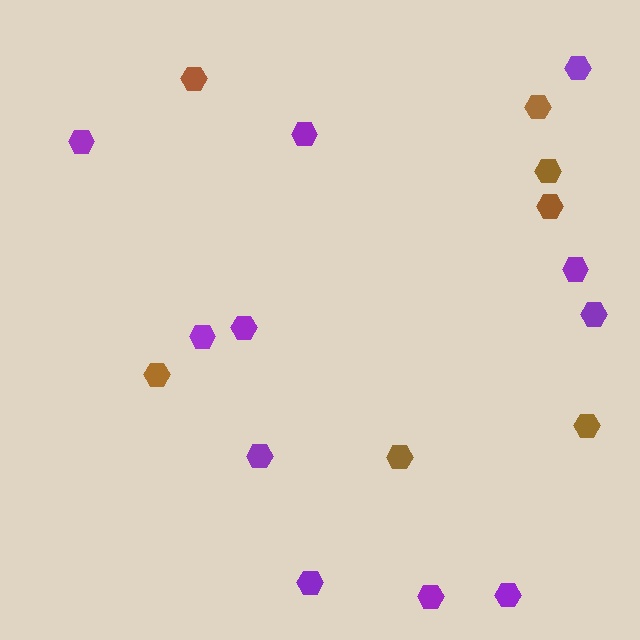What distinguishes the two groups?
There are 2 groups: one group of brown hexagons (7) and one group of purple hexagons (11).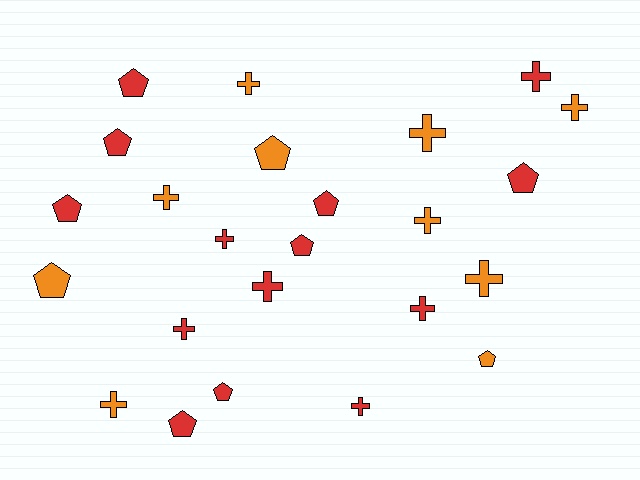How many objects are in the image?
There are 24 objects.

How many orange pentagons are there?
There are 3 orange pentagons.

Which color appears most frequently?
Red, with 14 objects.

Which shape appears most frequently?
Cross, with 13 objects.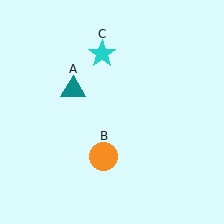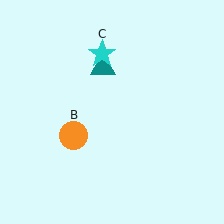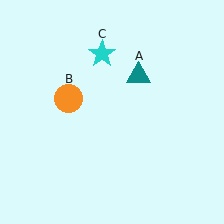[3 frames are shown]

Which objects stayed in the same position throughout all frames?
Cyan star (object C) remained stationary.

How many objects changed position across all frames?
2 objects changed position: teal triangle (object A), orange circle (object B).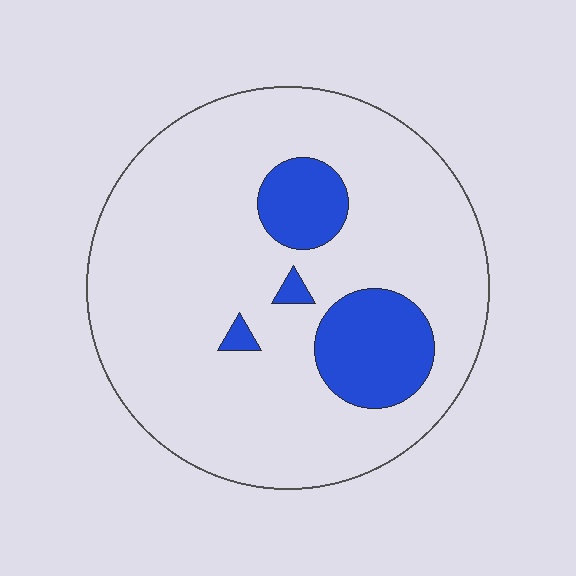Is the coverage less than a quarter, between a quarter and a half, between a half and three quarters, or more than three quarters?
Less than a quarter.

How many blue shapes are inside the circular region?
4.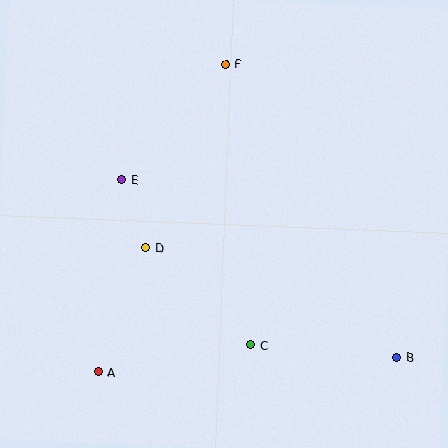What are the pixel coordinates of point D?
Point D is at (146, 248).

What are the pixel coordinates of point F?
Point F is at (226, 64).